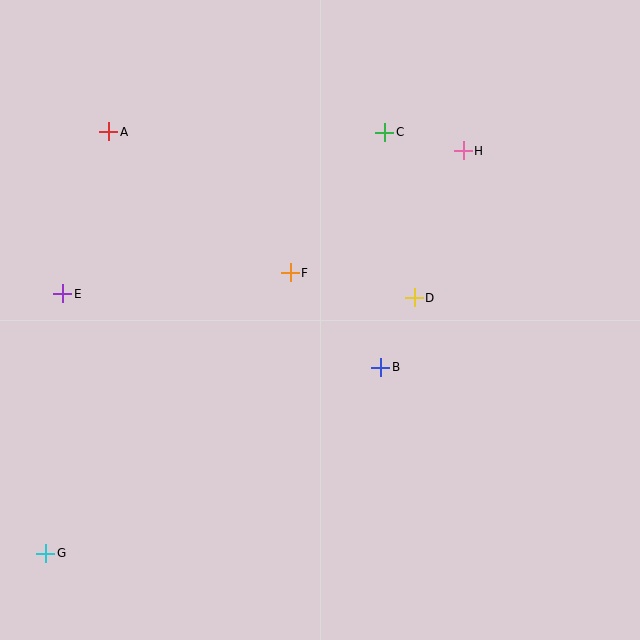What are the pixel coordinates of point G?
Point G is at (46, 553).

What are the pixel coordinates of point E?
Point E is at (63, 294).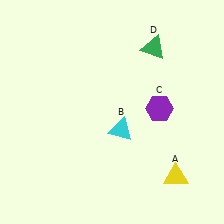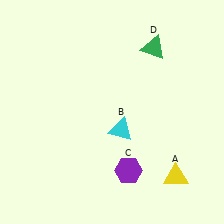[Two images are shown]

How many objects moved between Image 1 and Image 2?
1 object moved between the two images.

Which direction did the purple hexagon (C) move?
The purple hexagon (C) moved down.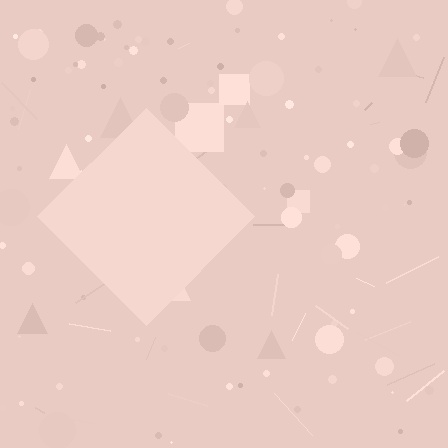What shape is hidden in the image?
A diamond is hidden in the image.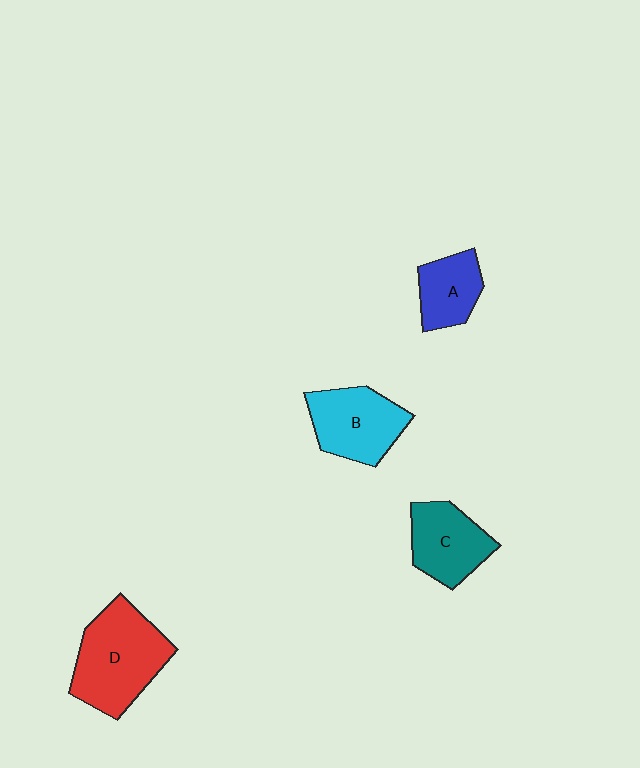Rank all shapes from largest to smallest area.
From largest to smallest: D (red), B (cyan), C (teal), A (blue).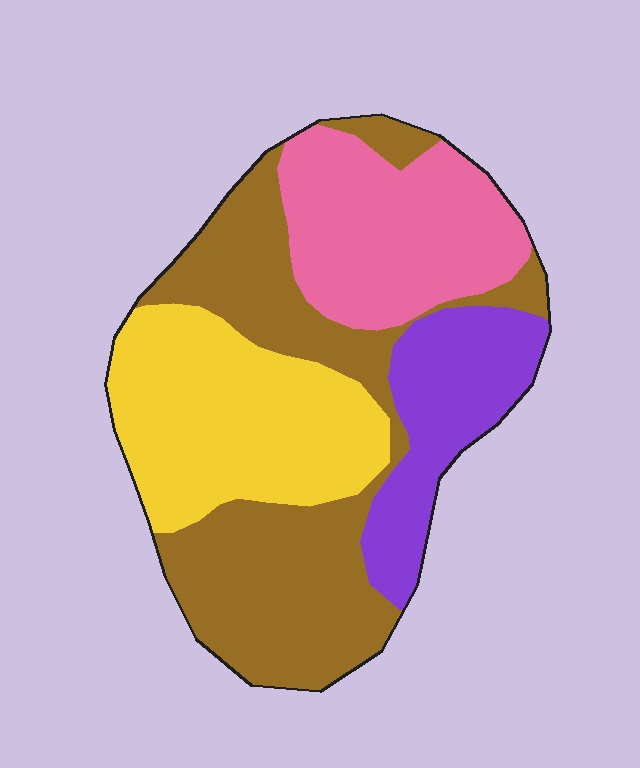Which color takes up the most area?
Brown, at roughly 35%.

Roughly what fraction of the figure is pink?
Pink covers 21% of the figure.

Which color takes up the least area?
Purple, at roughly 15%.